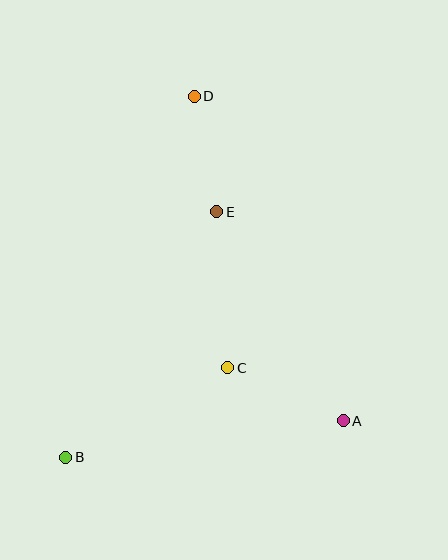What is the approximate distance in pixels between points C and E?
The distance between C and E is approximately 157 pixels.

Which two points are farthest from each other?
Points B and D are farthest from each other.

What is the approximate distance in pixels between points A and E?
The distance between A and E is approximately 244 pixels.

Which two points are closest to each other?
Points D and E are closest to each other.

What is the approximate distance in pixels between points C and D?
The distance between C and D is approximately 274 pixels.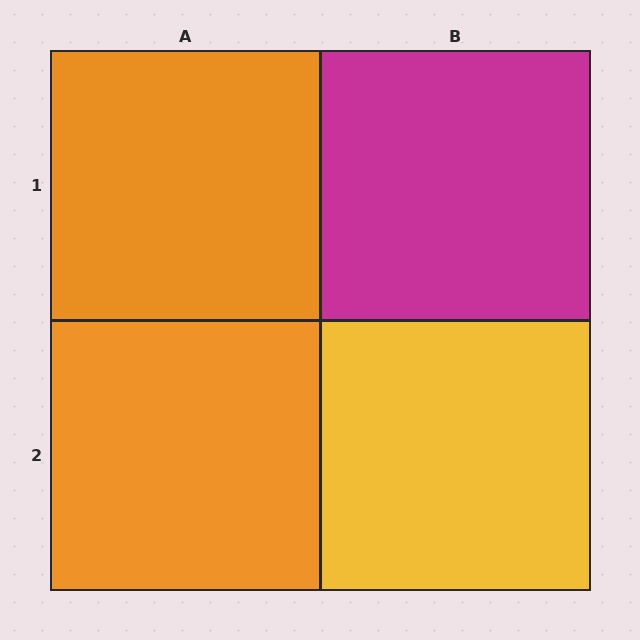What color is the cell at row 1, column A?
Orange.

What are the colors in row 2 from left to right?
Orange, yellow.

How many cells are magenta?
1 cell is magenta.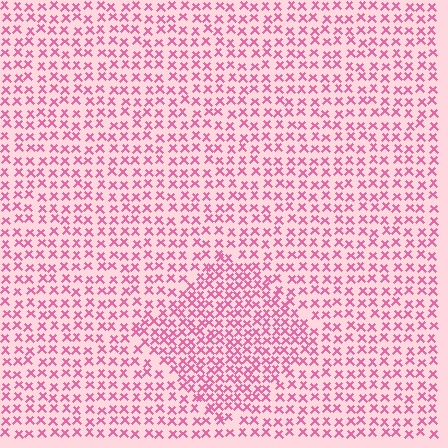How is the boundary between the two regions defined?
The boundary is defined by a change in element density (approximately 1.6x ratio). All elements are the same color, size, and shape.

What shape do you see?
I see a diamond.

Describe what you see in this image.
The image contains small pink elements arranged at two different densities. A diamond-shaped region is visible where the elements are more densely packed than the surrounding area.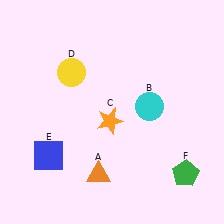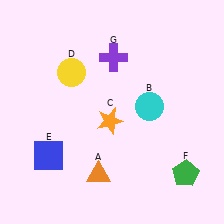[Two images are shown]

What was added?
A purple cross (G) was added in Image 2.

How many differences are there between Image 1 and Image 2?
There is 1 difference between the two images.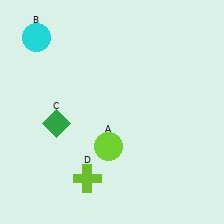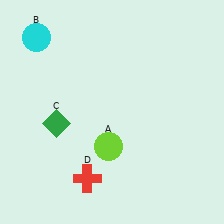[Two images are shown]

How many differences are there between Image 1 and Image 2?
There is 1 difference between the two images.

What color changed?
The cross (D) changed from lime in Image 1 to red in Image 2.